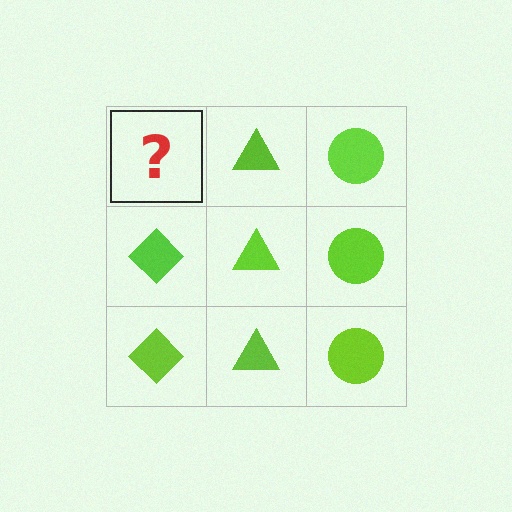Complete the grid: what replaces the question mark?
The question mark should be replaced with a lime diamond.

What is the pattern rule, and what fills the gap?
The rule is that each column has a consistent shape. The gap should be filled with a lime diamond.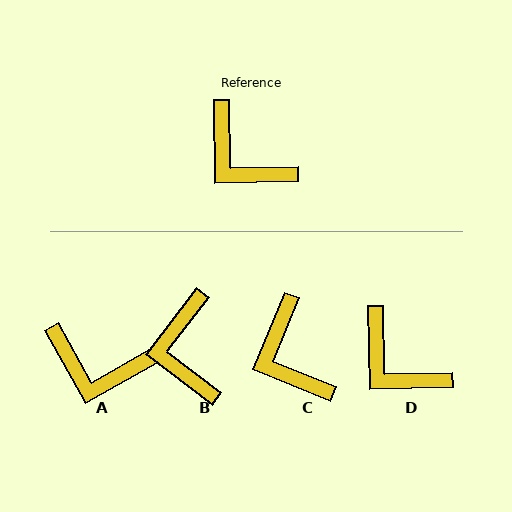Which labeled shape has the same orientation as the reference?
D.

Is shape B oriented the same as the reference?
No, it is off by about 38 degrees.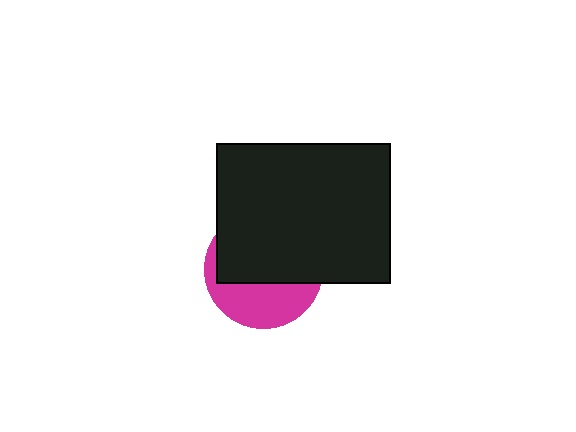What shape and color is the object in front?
The object in front is a black rectangle.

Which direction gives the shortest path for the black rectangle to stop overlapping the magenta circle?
Moving up gives the shortest separation.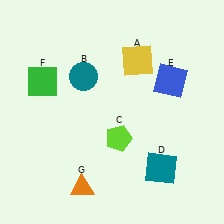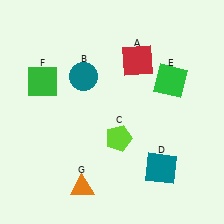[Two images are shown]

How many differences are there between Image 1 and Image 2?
There are 2 differences between the two images.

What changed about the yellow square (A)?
In Image 1, A is yellow. In Image 2, it changed to red.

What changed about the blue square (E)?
In Image 1, E is blue. In Image 2, it changed to green.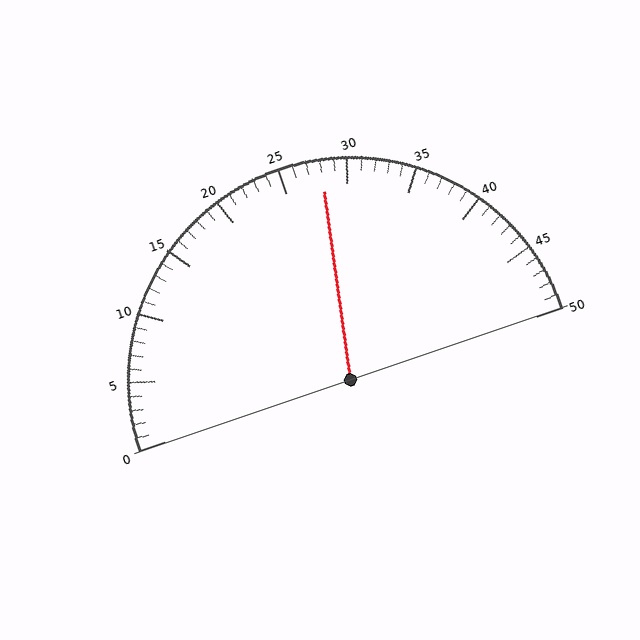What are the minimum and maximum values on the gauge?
The gauge ranges from 0 to 50.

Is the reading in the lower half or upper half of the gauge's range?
The reading is in the upper half of the range (0 to 50).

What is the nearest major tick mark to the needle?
The nearest major tick mark is 30.